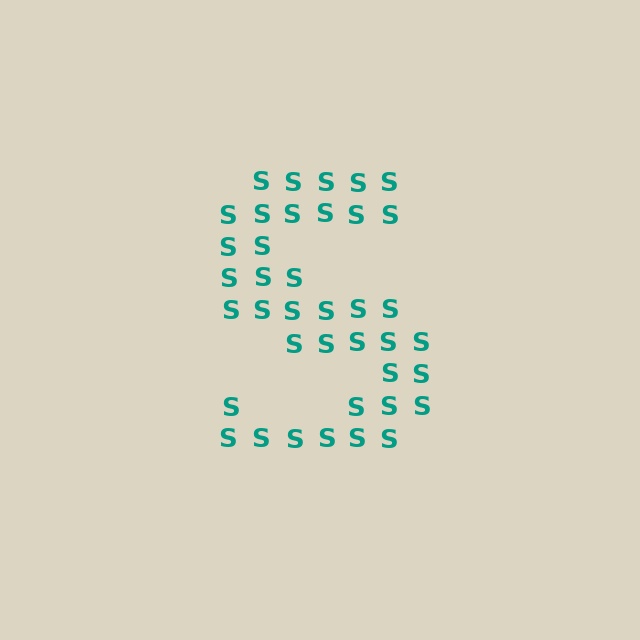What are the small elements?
The small elements are letter S's.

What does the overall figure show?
The overall figure shows the letter S.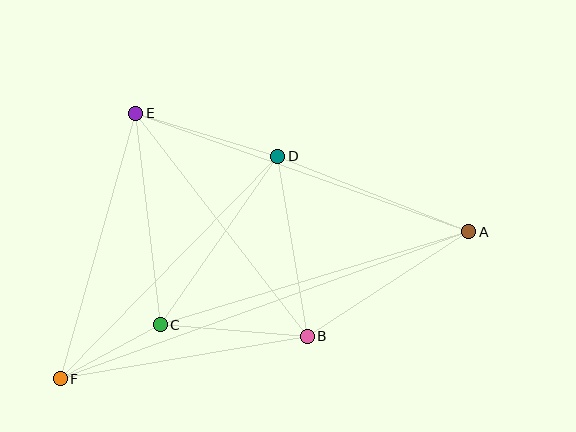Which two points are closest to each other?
Points C and F are closest to each other.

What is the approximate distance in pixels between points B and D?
The distance between B and D is approximately 182 pixels.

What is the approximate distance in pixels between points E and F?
The distance between E and F is approximately 276 pixels.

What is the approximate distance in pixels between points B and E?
The distance between B and E is approximately 281 pixels.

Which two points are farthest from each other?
Points A and F are farthest from each other.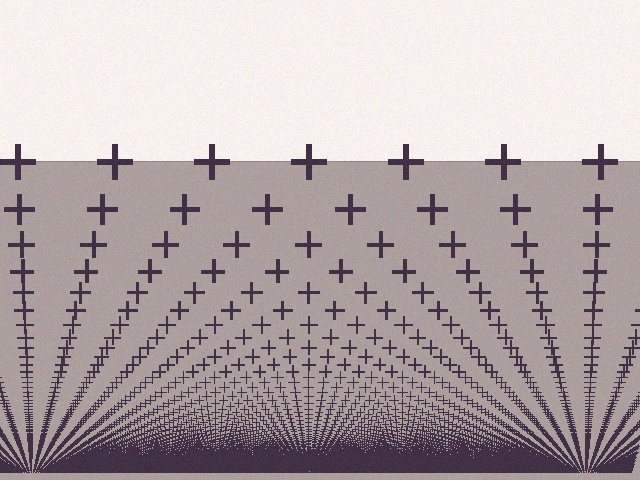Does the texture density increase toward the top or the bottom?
Density increases toward the bottom.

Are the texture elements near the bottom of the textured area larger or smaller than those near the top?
Smaller. The gradient is inverted — elements near the bottom are smaller and denser.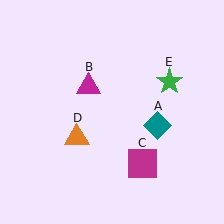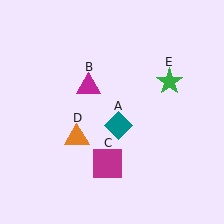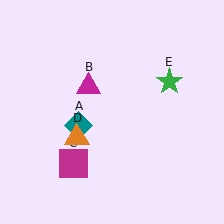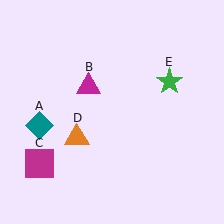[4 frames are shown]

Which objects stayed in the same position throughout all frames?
Magenta triangle (object B) and orange triangle (object D) and green star (object E) remained stationary.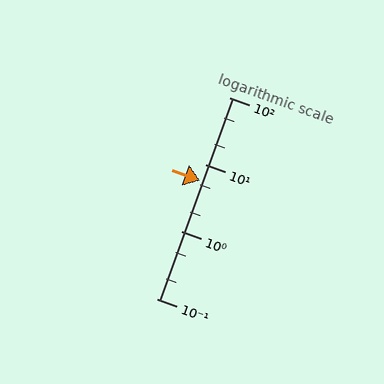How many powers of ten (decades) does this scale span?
The scale spans 3 decades, from 0.1 to 100.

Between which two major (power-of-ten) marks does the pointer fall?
The pointer is between 1 and 10.